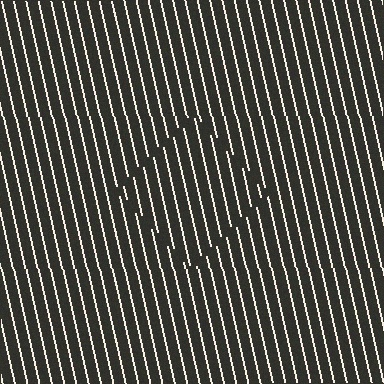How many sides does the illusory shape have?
4 sides — the line-ends trace a square.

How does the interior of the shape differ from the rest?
The interior of the shape contains the same grating, shifted by half a period — the contour is defined by the phase discontinuity where line-ends from the inner and outer gratings abut.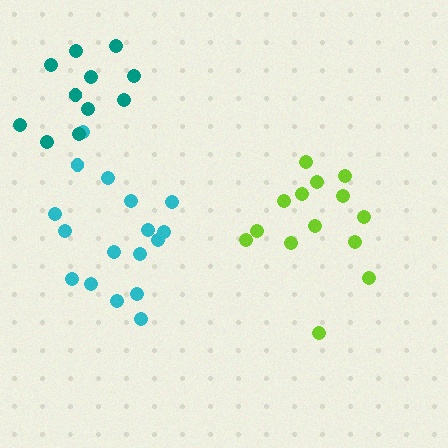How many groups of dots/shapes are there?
There are 3 groups.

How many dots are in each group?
Group 1: 17 dots, Group 2: 14 dots, Group 3: 11 dots (42 total).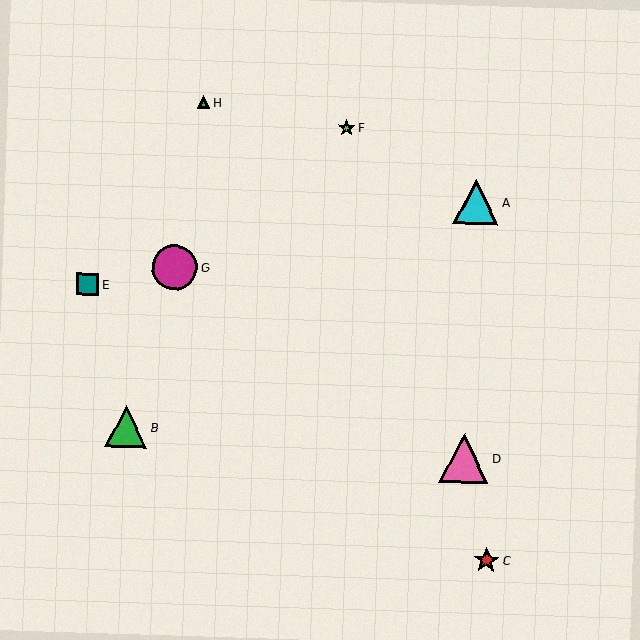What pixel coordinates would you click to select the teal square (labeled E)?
Click at (88, 284) to select the teal square E.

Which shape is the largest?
The pink triangle (labeled D) is the largest.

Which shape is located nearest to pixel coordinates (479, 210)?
The cyan triangle (labeled A) at (476, 202) is nearest to that location.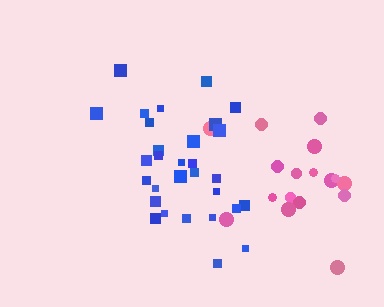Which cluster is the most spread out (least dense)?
Pink.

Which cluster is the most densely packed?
Blue.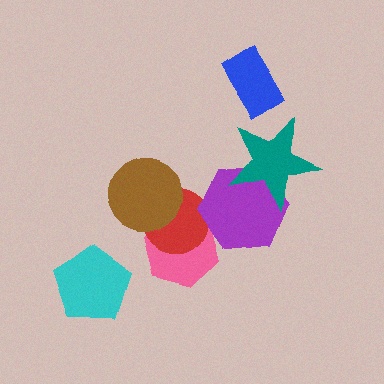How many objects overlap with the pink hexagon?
3 objects overlap with the pink hexagon.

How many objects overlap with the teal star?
1 object overlaps with the teal star.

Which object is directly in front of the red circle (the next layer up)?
The purple hexagon is directly in front of the red circle.